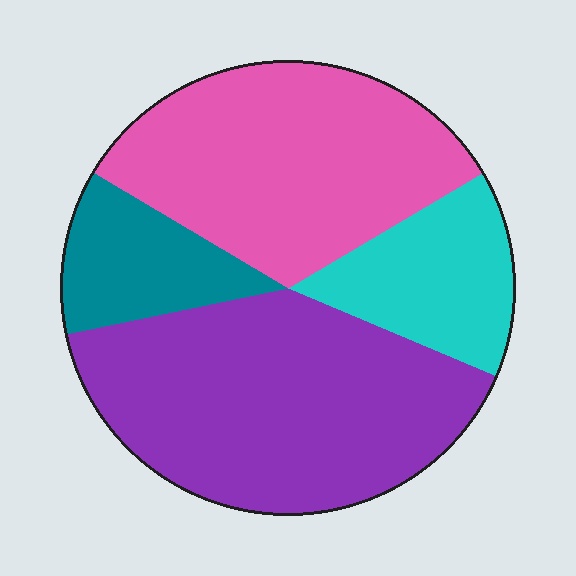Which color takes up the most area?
Purple, at roughly 40%.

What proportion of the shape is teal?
Teal covers around 10% of the shape.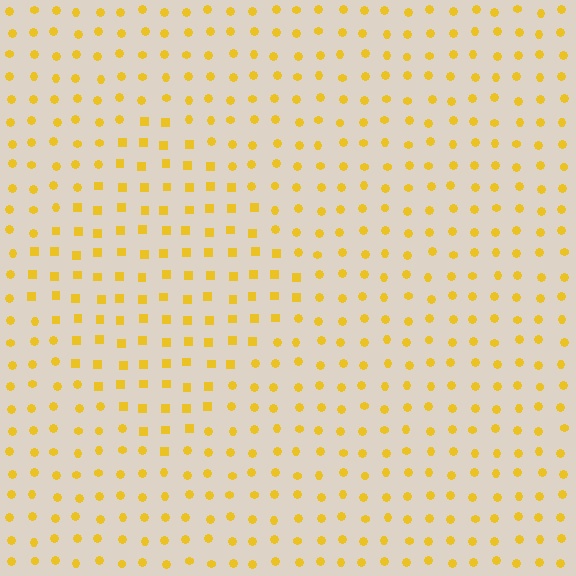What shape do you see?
I see a diamond.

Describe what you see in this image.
The image is filled with small yellow elements arranged in a uniform grid. A diamond-shaped region contains squares, while the surrounding area contains circles. The boundary is defined purely by the change in element shape.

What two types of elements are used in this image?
The image uses squares inside the diamond region and circles outside it.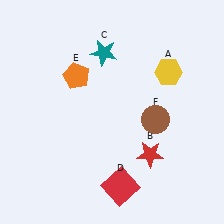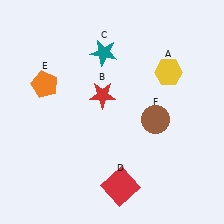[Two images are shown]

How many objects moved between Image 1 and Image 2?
2 objects moved between the two images.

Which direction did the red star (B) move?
The red star (B) moved up.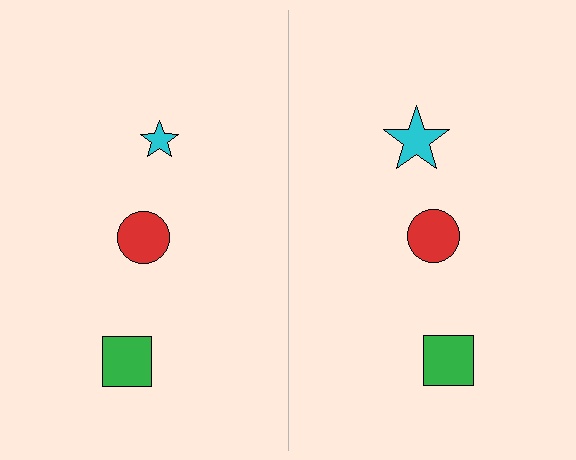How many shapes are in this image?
There are 6 shapes in this image.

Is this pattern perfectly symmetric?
No, the pattern is not perfectly symmetric. The cyan star on the right side has a different size than its mirror counterpart.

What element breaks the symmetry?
The cyan star on the right side has a different size than its mirror counterpart.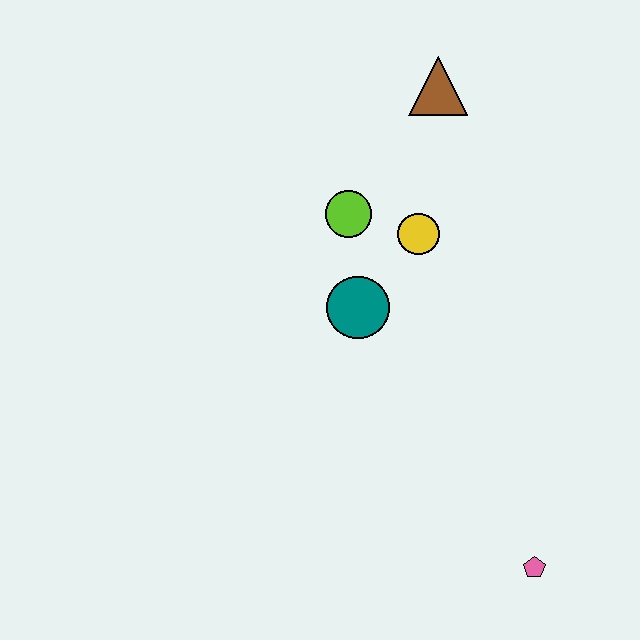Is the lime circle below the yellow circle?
No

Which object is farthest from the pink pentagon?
The brown triangle is farthest from the pink pentagon.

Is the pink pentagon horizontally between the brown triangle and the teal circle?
No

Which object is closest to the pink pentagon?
The teal circle is closest to the pink pentagon.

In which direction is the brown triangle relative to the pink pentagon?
The brown triangle is above the pink pentagon.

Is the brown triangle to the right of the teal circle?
Yes